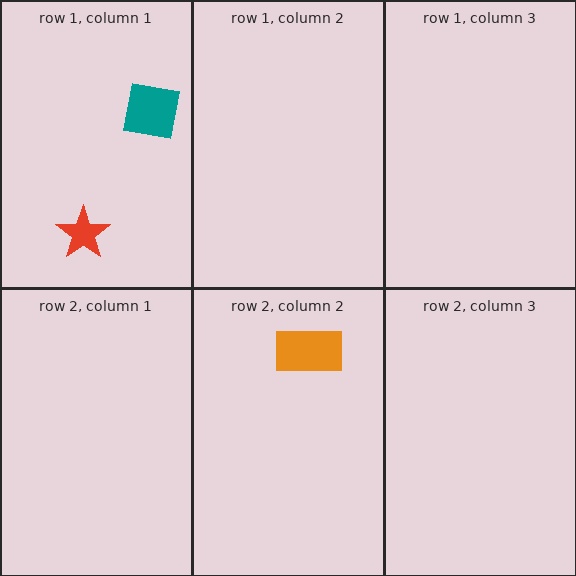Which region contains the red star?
The row 1, column 1 region.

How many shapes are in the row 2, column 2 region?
1.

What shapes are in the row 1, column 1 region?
The red star, the teal square.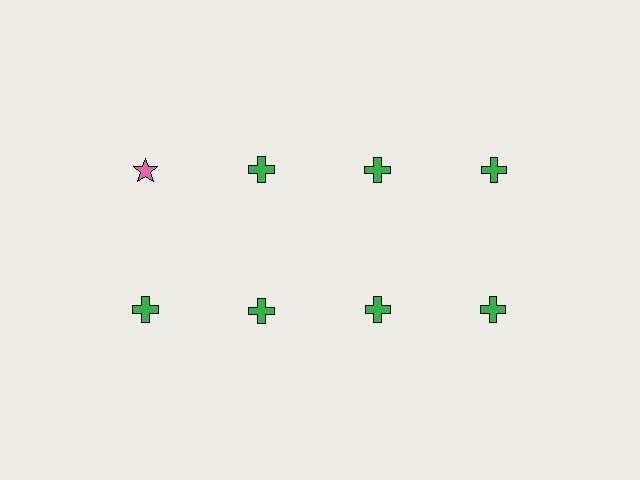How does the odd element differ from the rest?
It differs in both color (pink instead of green) and shape (star instead of cross).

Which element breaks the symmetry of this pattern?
The pink star in the top row, leftmost column breaks the symmetry. All other shapes are green crosses.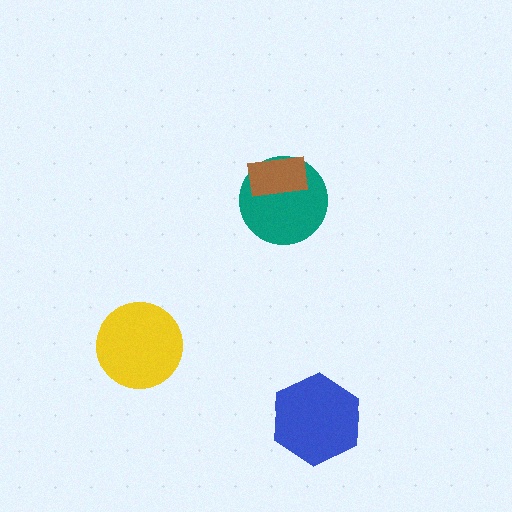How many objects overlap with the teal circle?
1 object overlaps with the teal circle.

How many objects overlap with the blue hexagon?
0 objects overlap with the blue hexagon.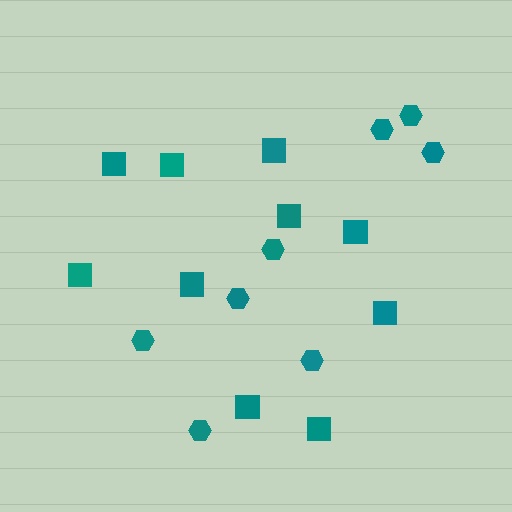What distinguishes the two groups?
There are 2 groups: one group of squares (10) and one group of hexagons (8).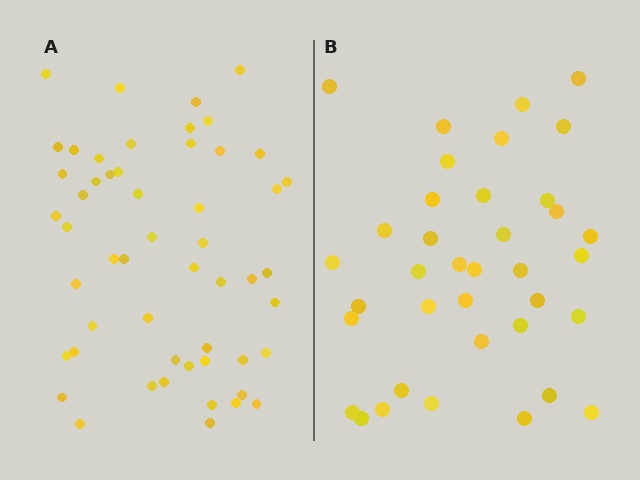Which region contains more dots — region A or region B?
Region A (the left region) has more dots.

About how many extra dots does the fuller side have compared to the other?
Region A has approximately 15 more dots than region B.